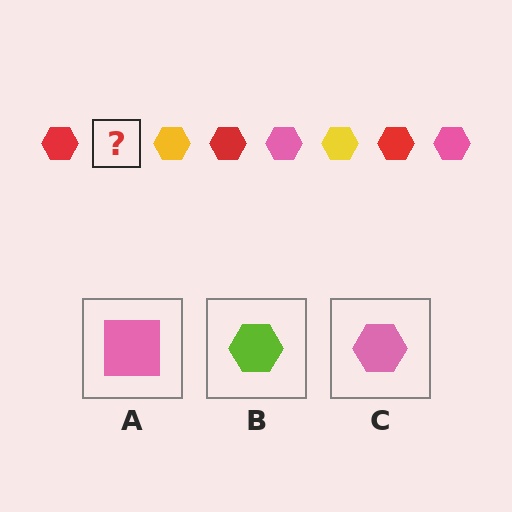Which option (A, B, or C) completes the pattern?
C.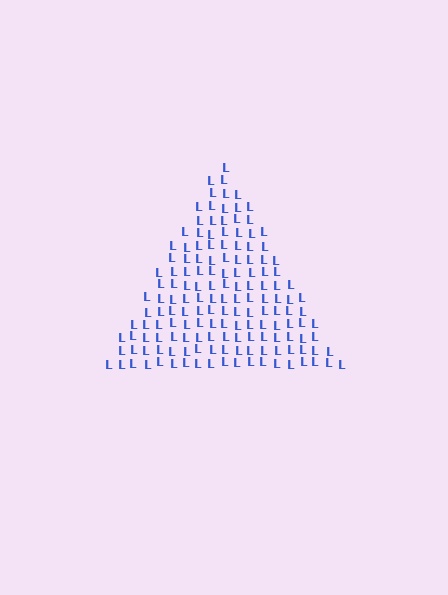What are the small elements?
The small elements are letter L's.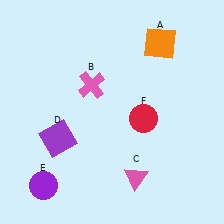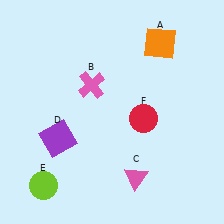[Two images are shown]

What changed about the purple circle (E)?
In Image 1, E is purple. In Image 2, it changed to lime.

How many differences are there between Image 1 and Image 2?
There is 1 difference between the two images.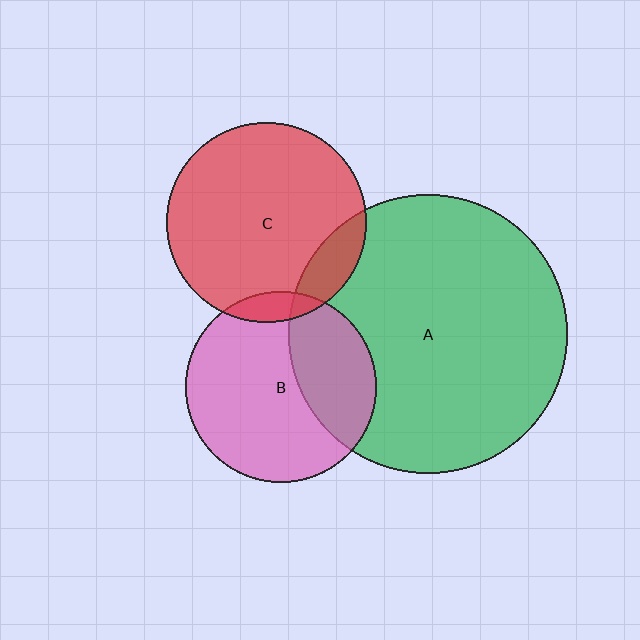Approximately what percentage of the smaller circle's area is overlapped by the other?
Approximately 5%.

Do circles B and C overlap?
Yes.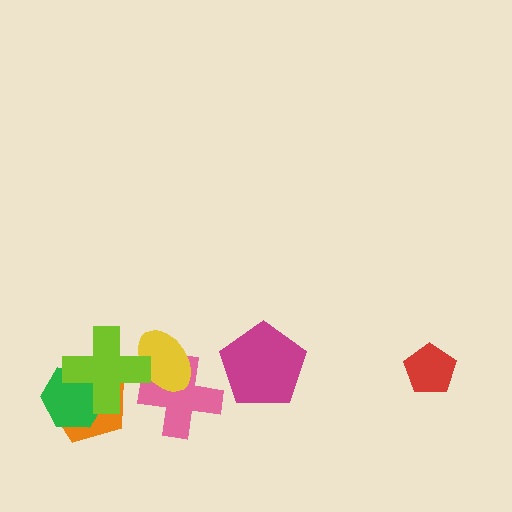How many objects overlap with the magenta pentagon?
0 objects overlap with the magenta pentagon.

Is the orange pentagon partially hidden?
Yes, it is partially covered by another shape.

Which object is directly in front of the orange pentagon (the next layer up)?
The green hexagon is directly in front of the orange pentagon.